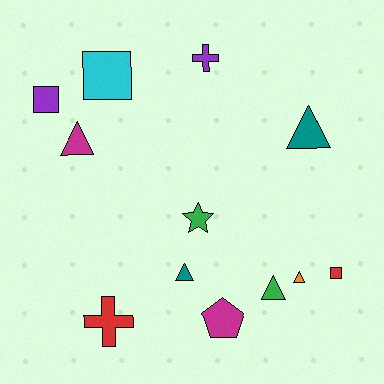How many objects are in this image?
There are 12 objects.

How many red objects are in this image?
There are 2 red objects.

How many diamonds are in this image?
There are no diamonds.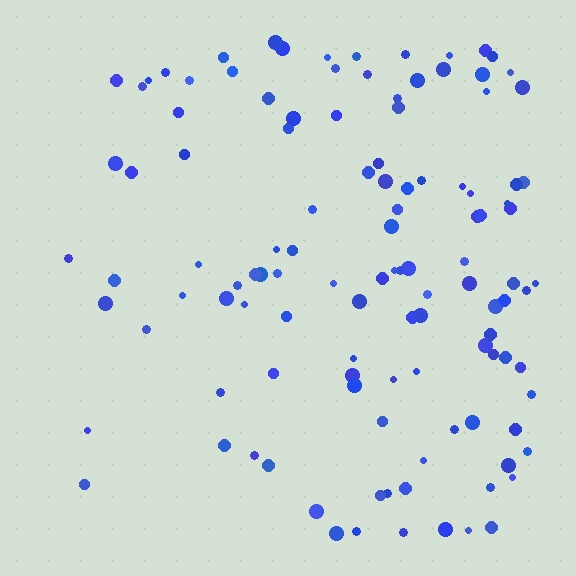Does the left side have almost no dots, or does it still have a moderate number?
Still a moderate number, just noticeably fewer than the right.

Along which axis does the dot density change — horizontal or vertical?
Horizontal.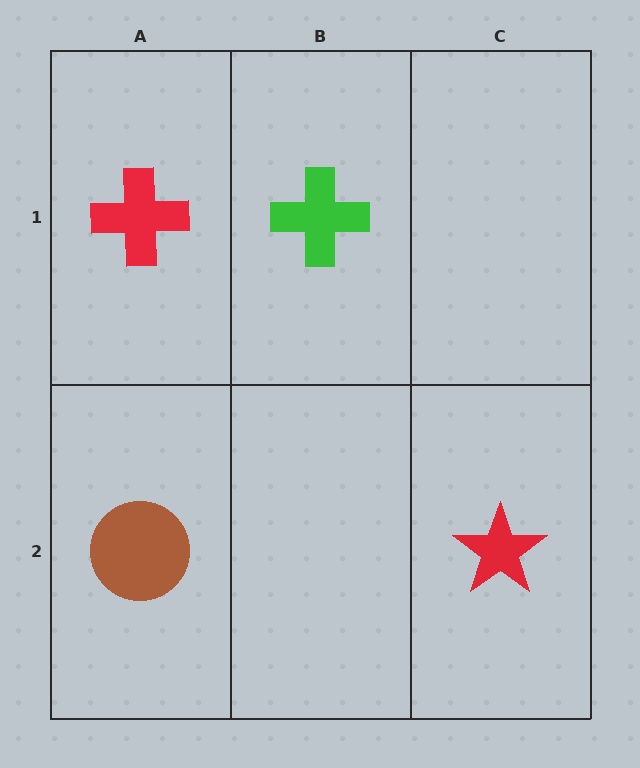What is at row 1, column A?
A red cross.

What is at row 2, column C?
A red star.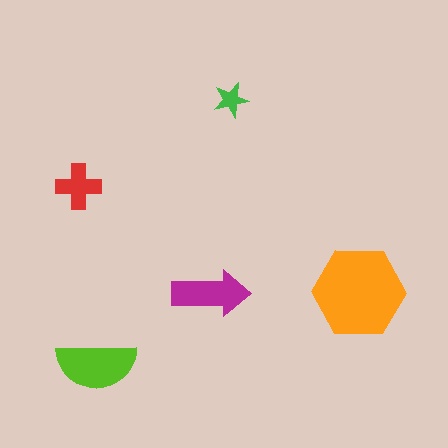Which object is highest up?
The green star is topmost.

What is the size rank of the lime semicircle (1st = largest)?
2nd.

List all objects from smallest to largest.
The green star, the red cross, the magenta arrow, the lime semicircle, the orange hexagon.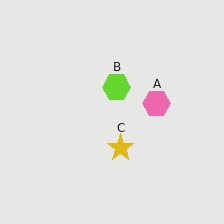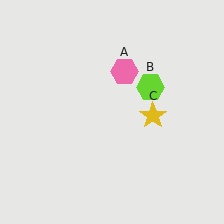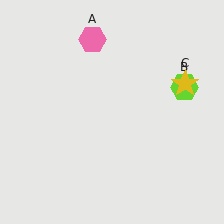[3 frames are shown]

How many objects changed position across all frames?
3 objects changed position: pink hexagon (object A), lime hexagon (object B), yellow star (object C).